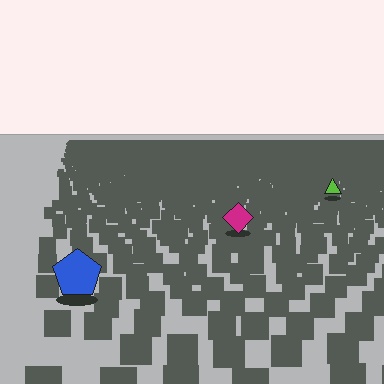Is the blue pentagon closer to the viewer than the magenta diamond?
Yes. The blue pentagon is closer — you can tell from the texture gradient: the ground texture is coarser near it.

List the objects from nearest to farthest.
From nearest to farthest: the blue pentagon, the magenta diamond, the lime triangle.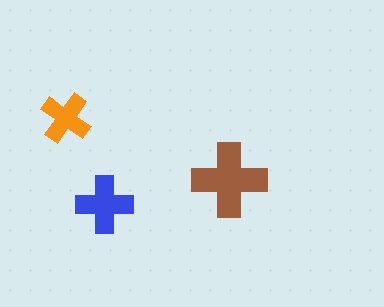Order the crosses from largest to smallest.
the brown one, the blue one, the orange one.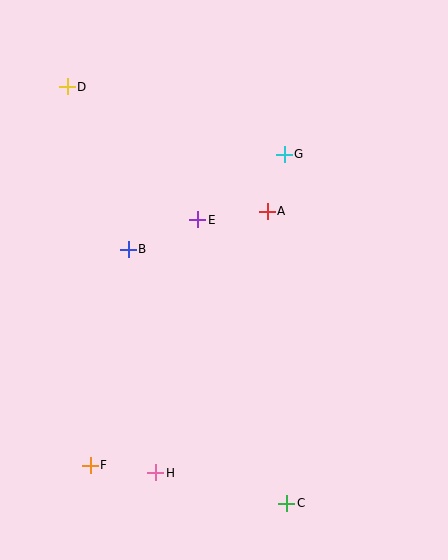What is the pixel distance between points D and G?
The distance between D and G is 227 pixels.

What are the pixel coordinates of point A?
Point A is at (267, 211).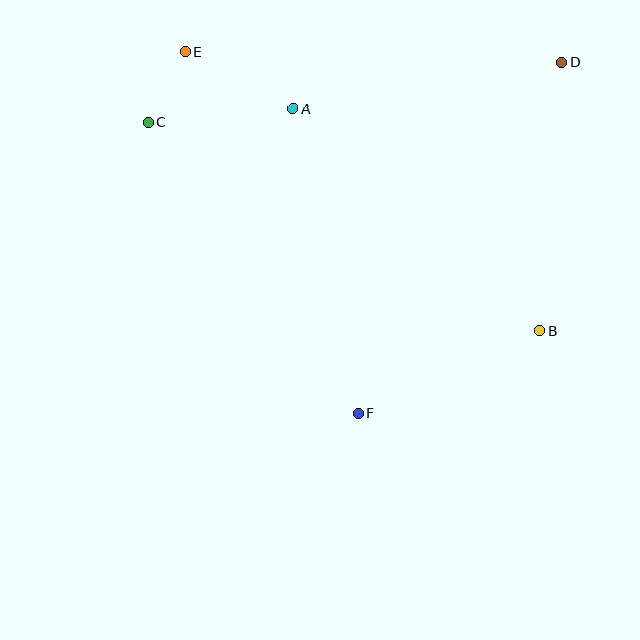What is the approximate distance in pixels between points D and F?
The distance between D and F is approximately 406 pixels.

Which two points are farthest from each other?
Points B and E are farthest from each other.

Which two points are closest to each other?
Points C and E are closest to each other.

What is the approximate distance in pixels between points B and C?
The distance between B and C is approximately 443 pixels.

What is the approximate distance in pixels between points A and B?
The distance between A and B is approximately 332 pixels.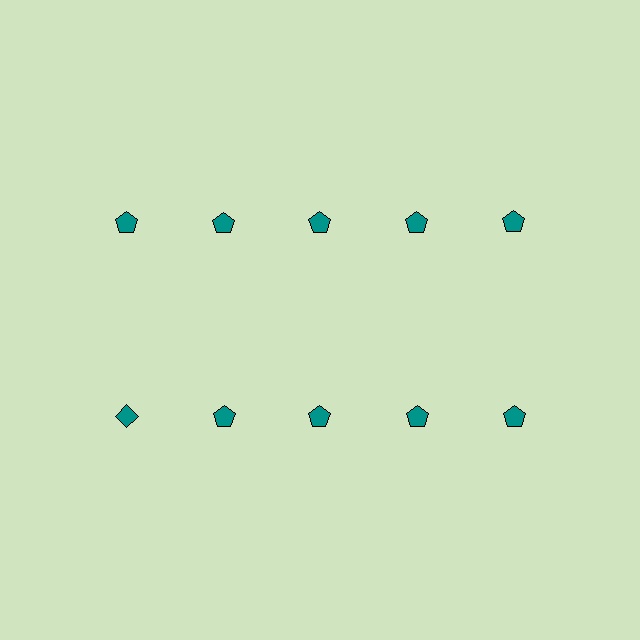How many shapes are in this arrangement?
There are 10 shapes arranged in a grid pattern.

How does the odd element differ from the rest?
It has a different shape: diamond instead of pentagon.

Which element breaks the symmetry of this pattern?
The teal diamond in the second row, leftmost column breaks the symmetry. All other shapes are teal pentagons.